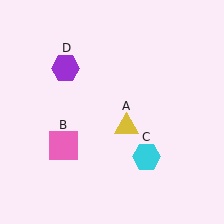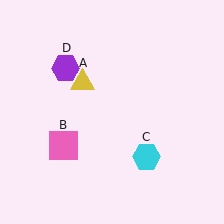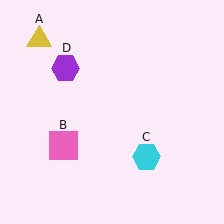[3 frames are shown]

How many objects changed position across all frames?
1 object changed position: yellow triangle (object A).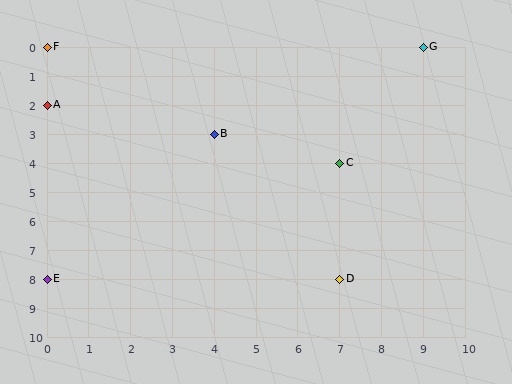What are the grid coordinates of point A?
Point A is at grid coordinates (0, 2).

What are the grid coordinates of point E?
Point E is at grid coordinates (0, 8).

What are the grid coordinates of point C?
Point C is at grid coordinates (7, 4).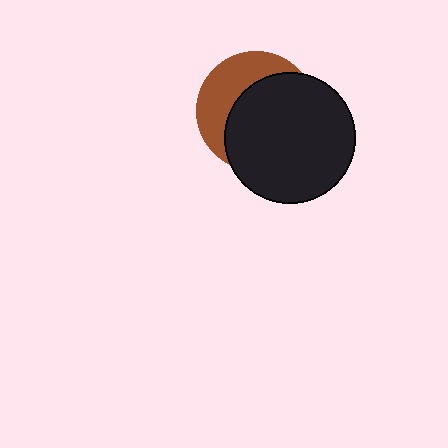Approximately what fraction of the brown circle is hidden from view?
Roughly 63% of the brown circle is hidden behind the black circle.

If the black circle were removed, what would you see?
You would see the complete brown circle.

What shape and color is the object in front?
The object in front is a black circle.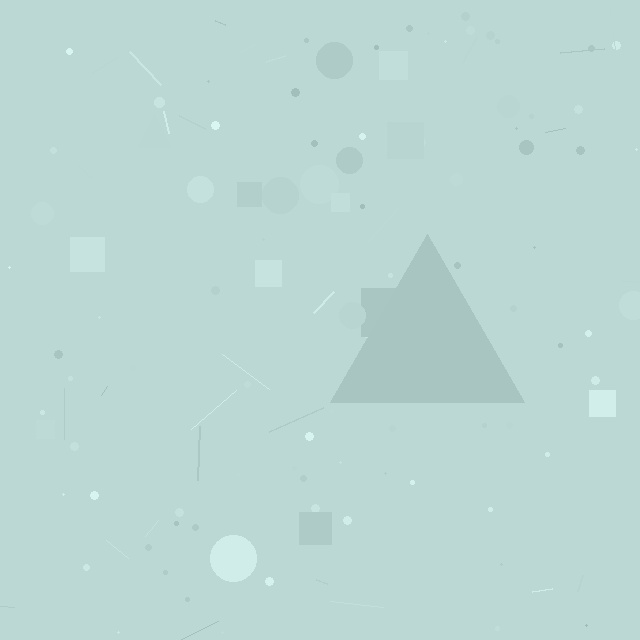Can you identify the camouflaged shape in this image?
The camouflaged shape is a triangle.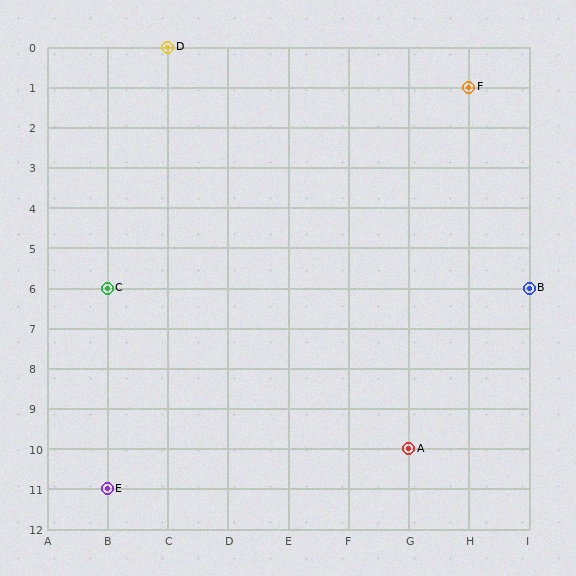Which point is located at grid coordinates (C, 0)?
Point D is at (C, 0).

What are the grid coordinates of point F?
Point F is at grid coordinates (H, 1).